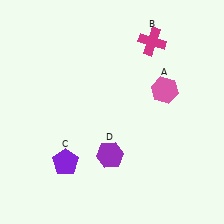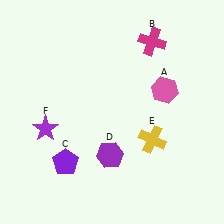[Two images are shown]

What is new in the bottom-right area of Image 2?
A yellow cross (E) was added in the bottom-right area of Image 2.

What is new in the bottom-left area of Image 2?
A purple star (F) was added in the bottom-left area of Image 2.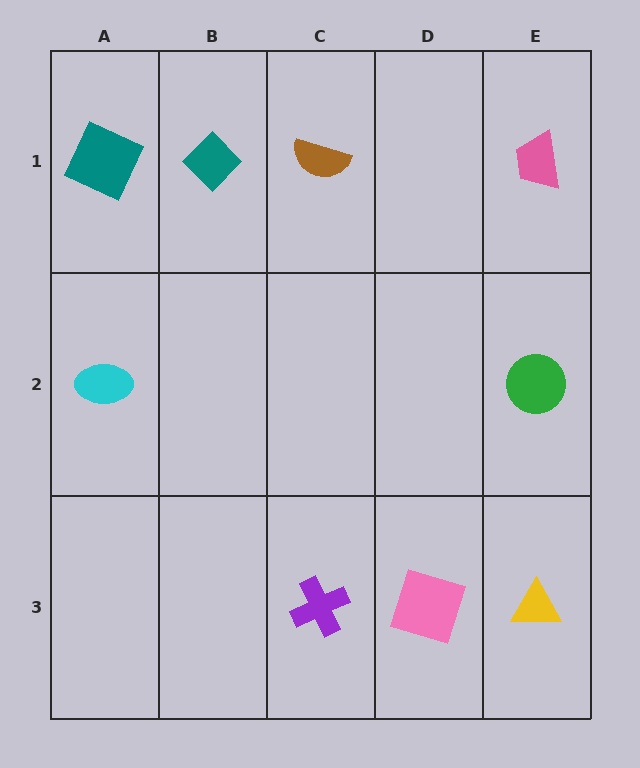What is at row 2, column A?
A cyan ellipse.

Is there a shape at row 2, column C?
No, that cell is empty.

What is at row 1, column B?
A teal diamond.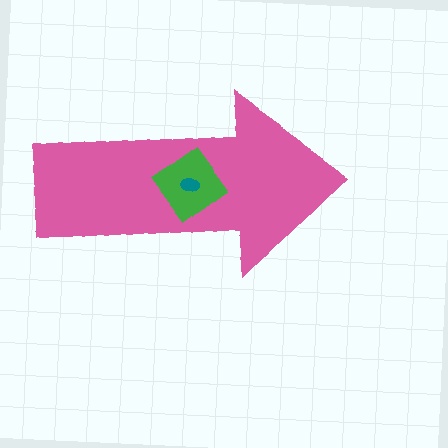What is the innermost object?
The teal ellipse.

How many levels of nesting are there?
3.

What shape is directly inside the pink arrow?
The green diamond.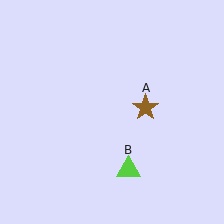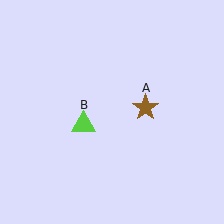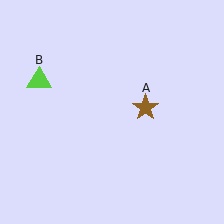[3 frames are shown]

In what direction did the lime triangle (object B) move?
The lime triangle (object B) moved up and to the left.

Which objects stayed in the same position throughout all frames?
Brown star (object A) remained stationary.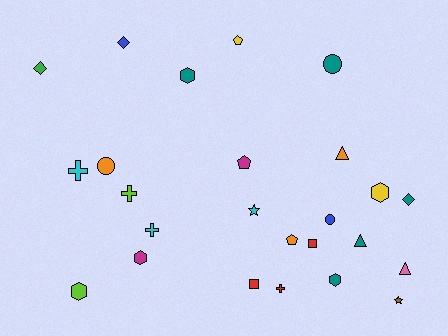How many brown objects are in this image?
There is 1 brown object.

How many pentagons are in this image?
There are 3 pentagons.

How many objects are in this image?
There are 25 objects.